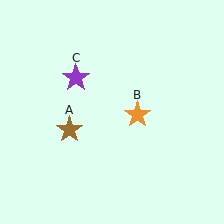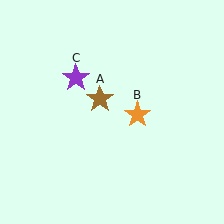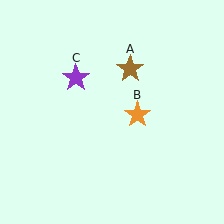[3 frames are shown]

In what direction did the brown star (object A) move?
The brown star (object A) moved up and to the right.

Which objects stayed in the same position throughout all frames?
Orange star (object B) and purple star (object C) remained stationary.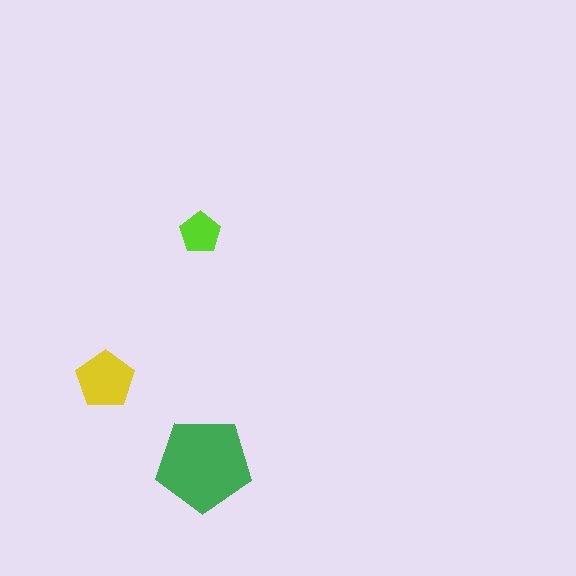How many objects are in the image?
There are 3 objects in the image.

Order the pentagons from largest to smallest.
the green one, the yellow one, the lime one.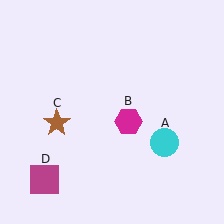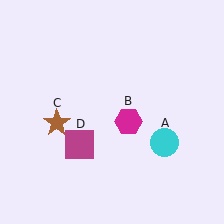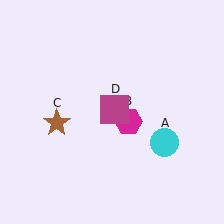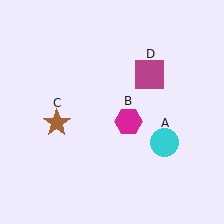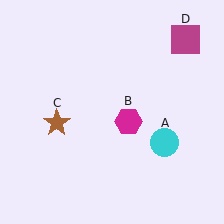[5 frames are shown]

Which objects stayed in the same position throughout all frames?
Cyan circle (object A) and magenta hexagon (object B) and brown star (object C) remained stationary.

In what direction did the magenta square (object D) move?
The magenta square (object D) moved up and to the right.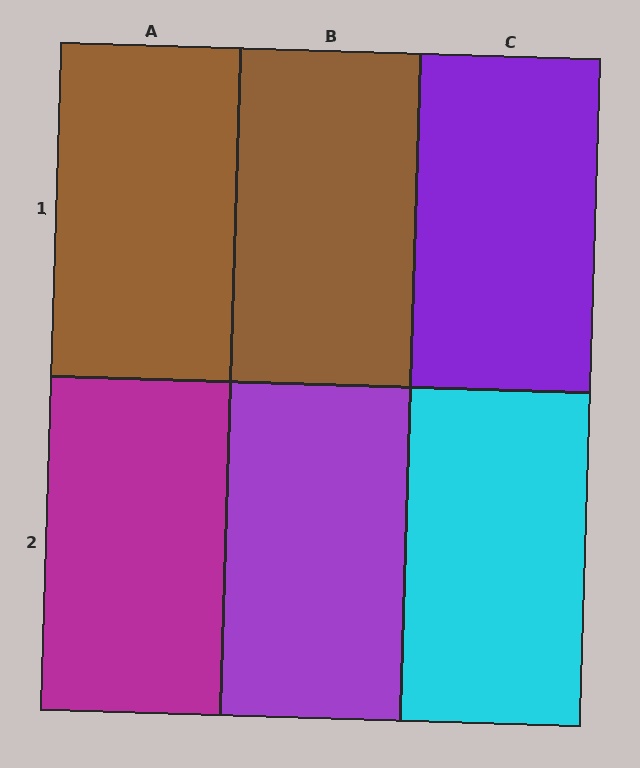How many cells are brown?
2 cells are brown.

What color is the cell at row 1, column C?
Purple.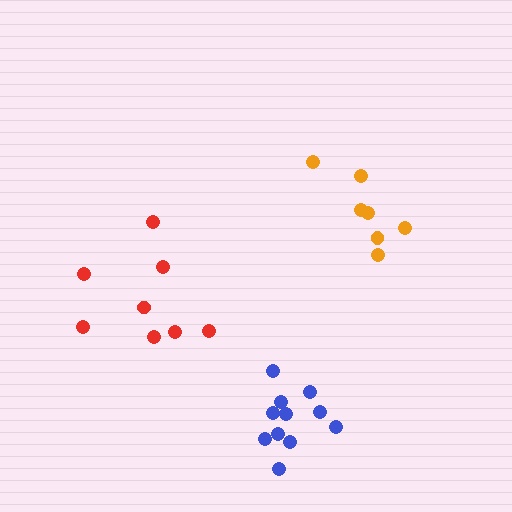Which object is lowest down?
The blue cluster is bottommost.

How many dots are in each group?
Group 1: 8 dots, Group 2: 7 dots, Group 3: 11 dots (26 total).